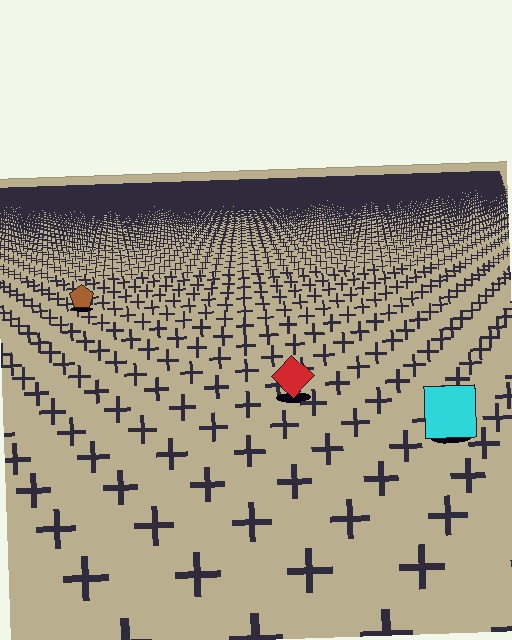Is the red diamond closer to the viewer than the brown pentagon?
Yes. The red diamond is closer — you can tell from the texture gradient: the ground texture is coarser near it.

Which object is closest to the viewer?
The cyan square is closest. The texture marks near it are larger and more spread out.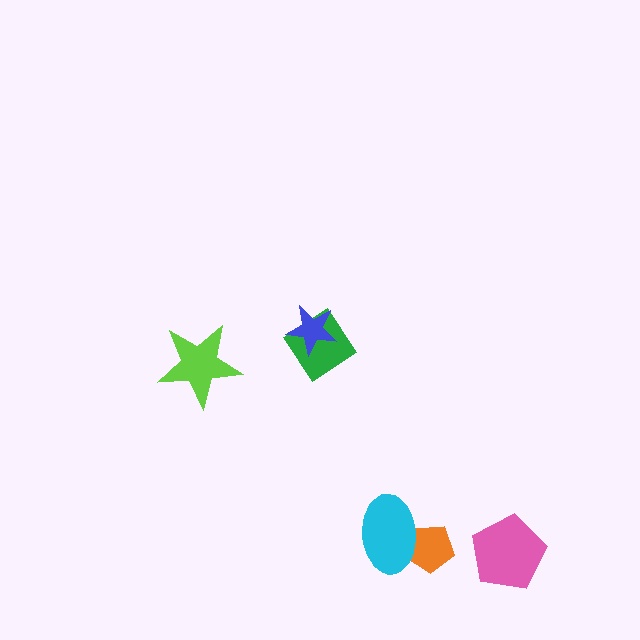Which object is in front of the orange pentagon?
The cyan ellipse is in front of the orange pentagon.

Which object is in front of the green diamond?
The blue star is in front of the green diamond.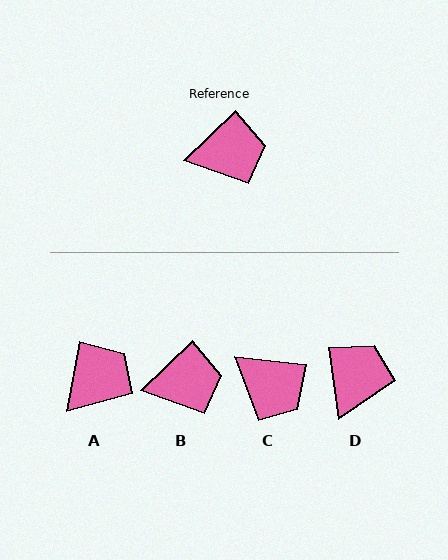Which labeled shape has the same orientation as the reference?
B.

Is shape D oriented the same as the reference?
No, it is off by about 54 degrees.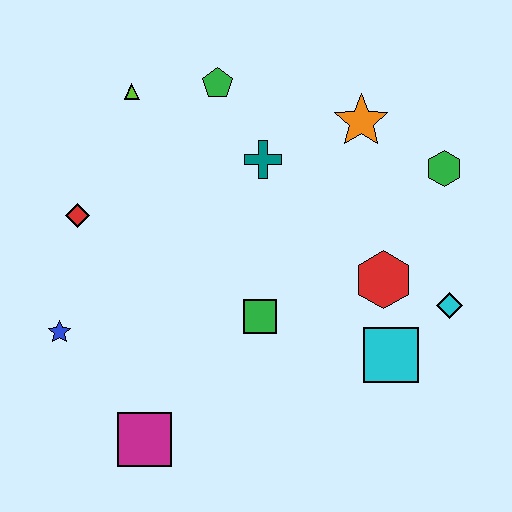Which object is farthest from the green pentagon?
The magenta square is farthest from the green pentagon.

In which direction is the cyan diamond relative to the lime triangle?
The cyan diamond is to the right of the lime triangle.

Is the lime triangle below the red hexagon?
No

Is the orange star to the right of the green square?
Yes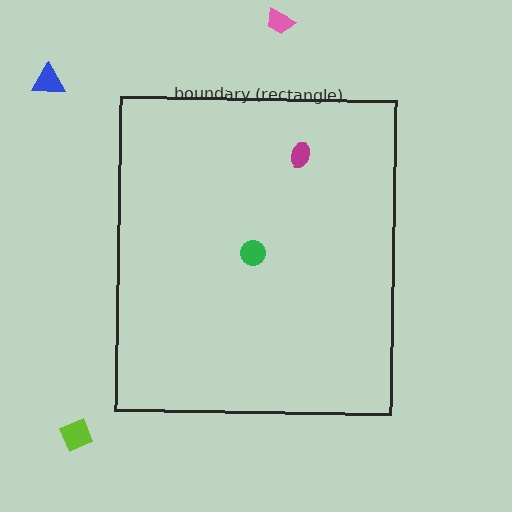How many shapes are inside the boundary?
2 inside, 3 outside.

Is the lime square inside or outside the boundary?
Outside.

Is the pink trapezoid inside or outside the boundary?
Outside.